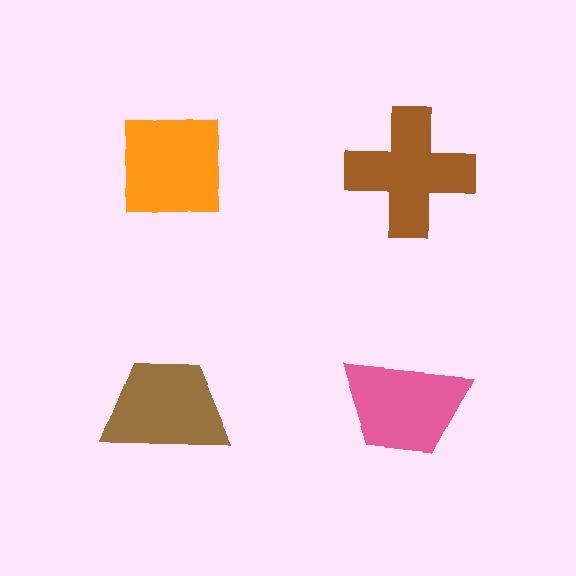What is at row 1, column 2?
A brown cross.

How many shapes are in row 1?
2 shapes.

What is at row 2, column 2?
A pink trapezoid.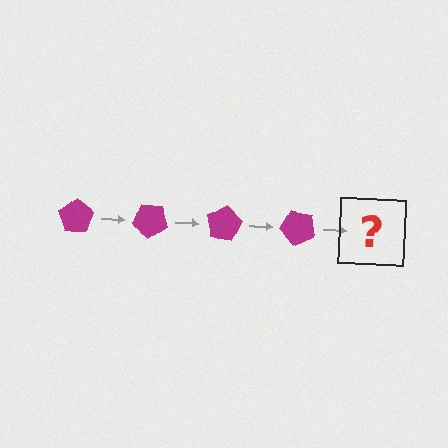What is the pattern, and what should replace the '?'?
The pattern is that the pentagon rotates 40 degrees each step. The '?' should be a magenta pentagon rotated 160 degrees.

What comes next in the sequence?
The next element should be a magenta pentagon rotated 160 degrees.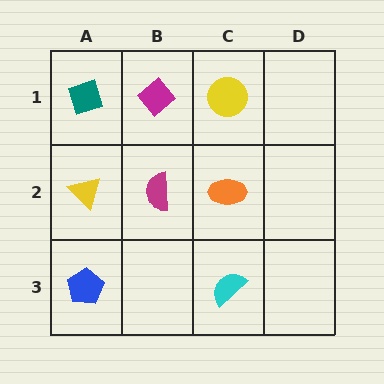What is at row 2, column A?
A yellow triangle.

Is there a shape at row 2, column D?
No, that cell is empty.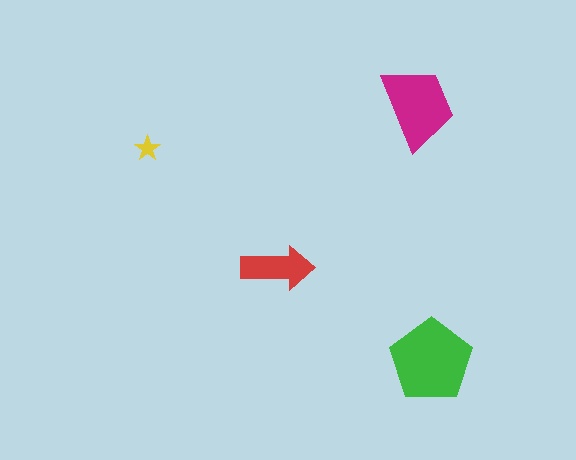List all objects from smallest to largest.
The yellow star, the red arrow, the magenta trapezoid, the green pentagon.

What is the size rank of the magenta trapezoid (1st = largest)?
2nd.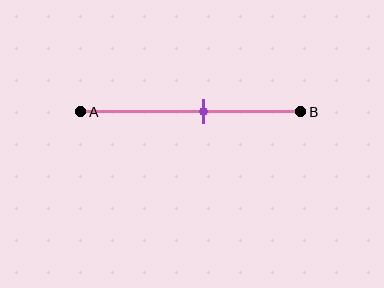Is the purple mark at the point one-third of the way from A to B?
No, the mark is at about 55% from A, not at the 33% one-third point.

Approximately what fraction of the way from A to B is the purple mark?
The purple mark is approximately 55% of the way from A to B.